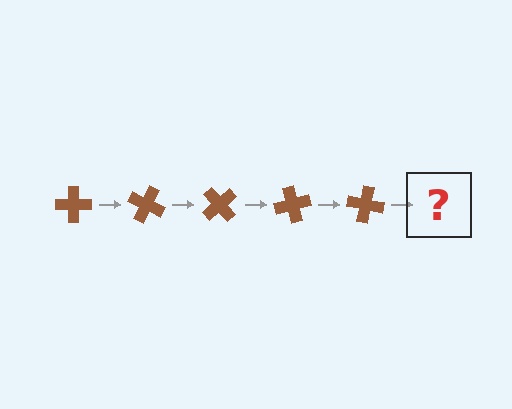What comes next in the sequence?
The next element should be a brown cross rotated 125 degrees.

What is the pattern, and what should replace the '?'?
The pattern is that the cross rotates 25 degrees each step. The '?' should be a brown cross rotated 125 degrees.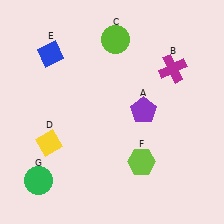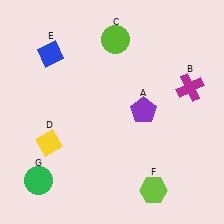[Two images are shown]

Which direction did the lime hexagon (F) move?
The lime hexagon (F) moved down.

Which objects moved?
The objects that moved are: the magenta cross (B), the lime hexagon (F).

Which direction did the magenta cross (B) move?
The magenta cross (B) moved down.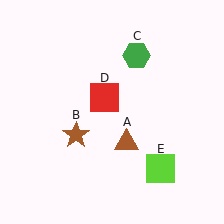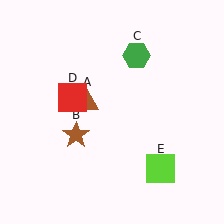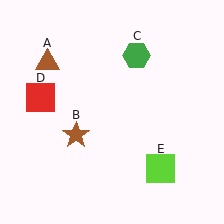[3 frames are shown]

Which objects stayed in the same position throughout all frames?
Brown star (object B) and green hexagon (object C) and lime square (object E) remained stationary.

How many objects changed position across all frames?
2 objects changed position: brown triangle (object A), red square (object D).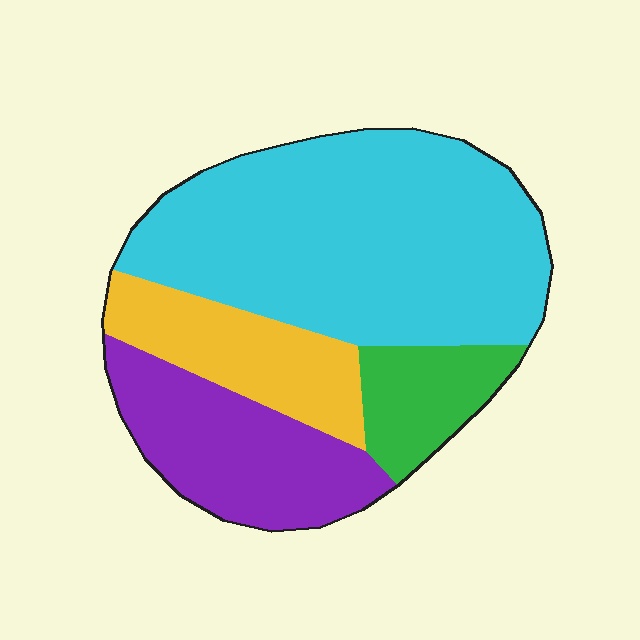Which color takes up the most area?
Cyan, at roughly 50%.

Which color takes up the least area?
Green, at roughly 10%.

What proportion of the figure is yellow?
Yellow takes up about one sixth (1/6) of the figure.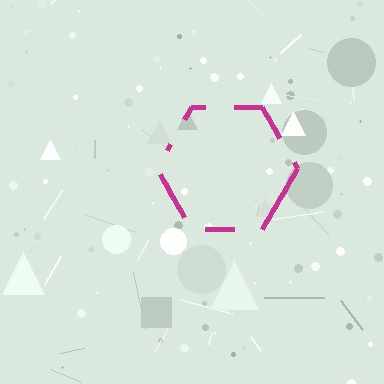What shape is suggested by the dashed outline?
The dashed outline suggests a hexagon.